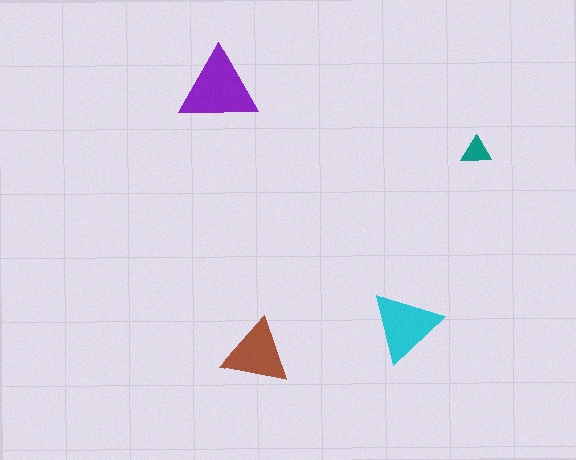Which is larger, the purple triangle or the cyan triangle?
The purple one.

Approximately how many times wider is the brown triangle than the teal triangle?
About 2 times wider.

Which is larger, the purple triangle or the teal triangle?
The purple one.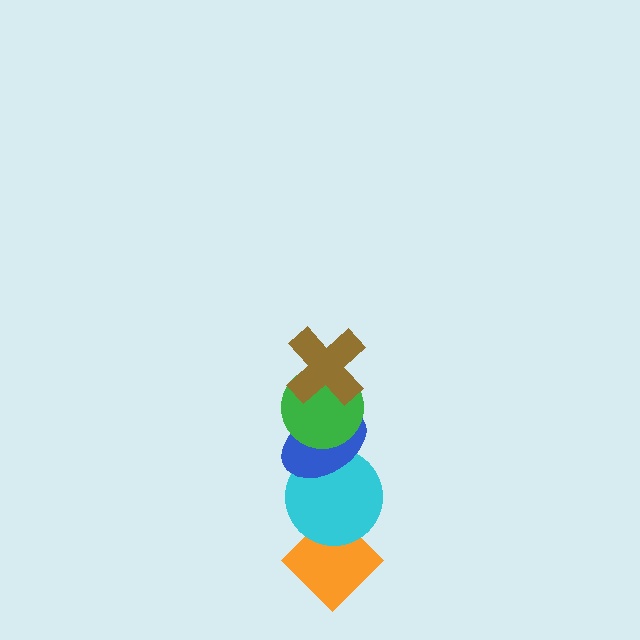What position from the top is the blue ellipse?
The blue ellipse is 3rd from the top.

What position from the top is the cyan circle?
The cyan circle is 4th from the top.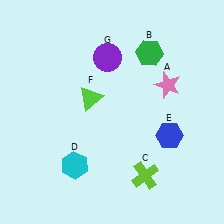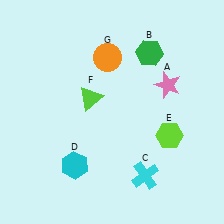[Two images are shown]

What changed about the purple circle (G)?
In Image 1, G is purple. In Image 2, it changed to orange.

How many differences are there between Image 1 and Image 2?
There are 3 differences between the two images.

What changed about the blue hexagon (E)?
In Image 1, E is blue. In Image 2, it changed to lime.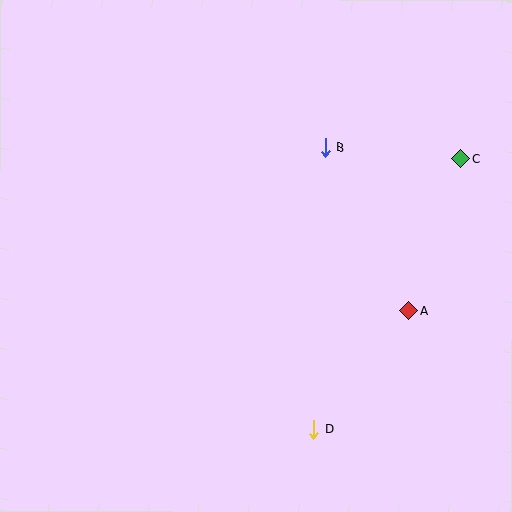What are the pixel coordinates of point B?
Point B is at (325, 148).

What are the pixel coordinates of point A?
Point A is at (409, 311).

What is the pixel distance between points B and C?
The distance between B and C is 136 pixels.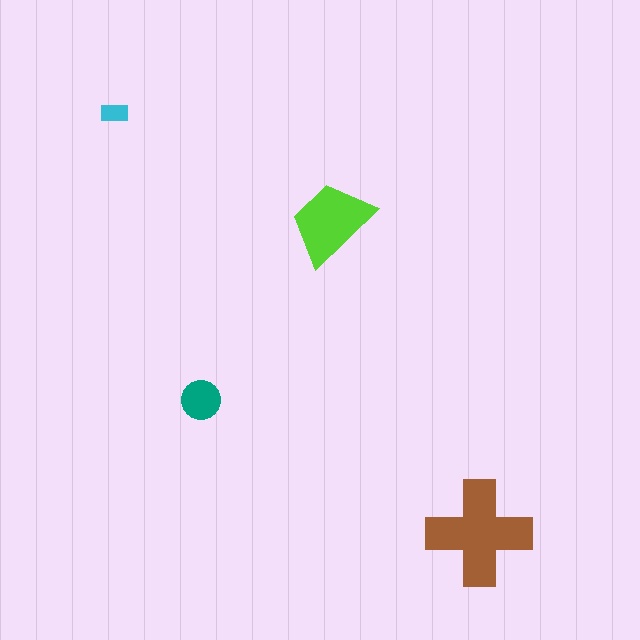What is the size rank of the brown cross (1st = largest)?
1st.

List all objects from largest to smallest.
The brown cross, the lime trapezoid, the teal circle, the cyan rectangle.